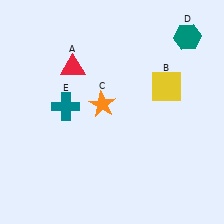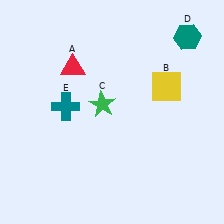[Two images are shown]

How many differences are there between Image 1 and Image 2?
There is 1 difference between the two images.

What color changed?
The star (C) changed from orange in Image 1 to green in Image 2.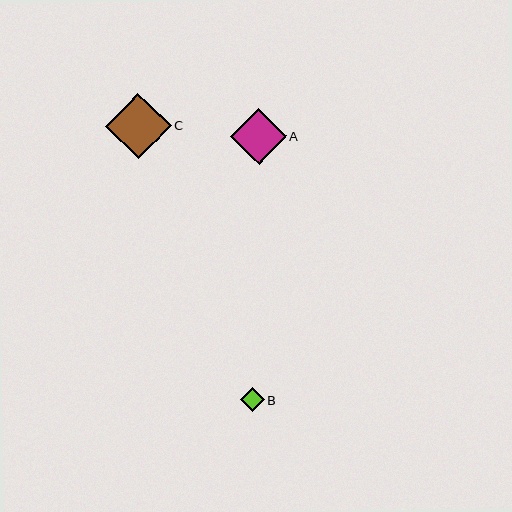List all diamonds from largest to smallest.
From largest to smallest: C, A, B.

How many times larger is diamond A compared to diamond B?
Diamond A is approximately 2.3 times the size of diamond B.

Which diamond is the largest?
Diamond C is the largest with a size of approximately 65 pixels.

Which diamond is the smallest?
Diamond B is the smallest with a size of approximately 24 pixels.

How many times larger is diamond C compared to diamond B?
Diamond C is approximately 2.8 times the size of diamond B.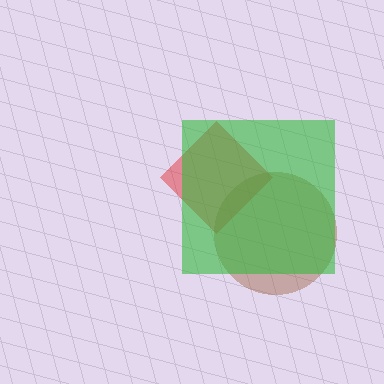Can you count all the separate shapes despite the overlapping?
Yes, there are 3 separate shapes.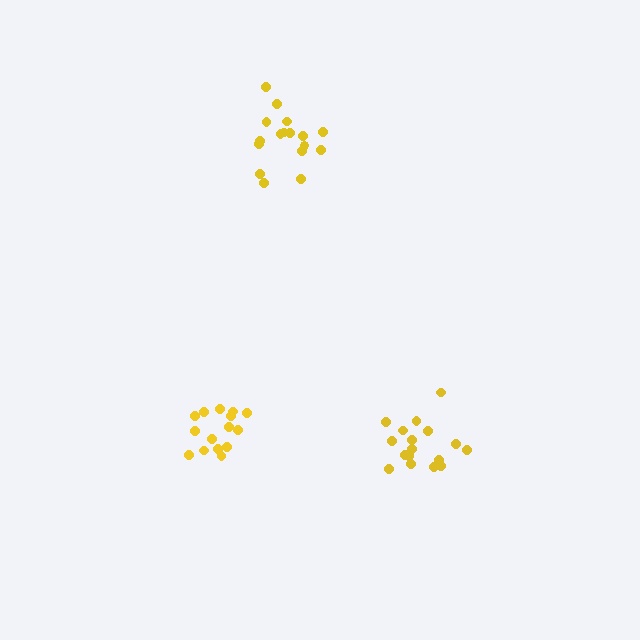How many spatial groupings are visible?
There are 3 spatial groupings.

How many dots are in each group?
Group 1: 15 dots, Group 2: 17 dots, Group 3: 17 dots (49 total).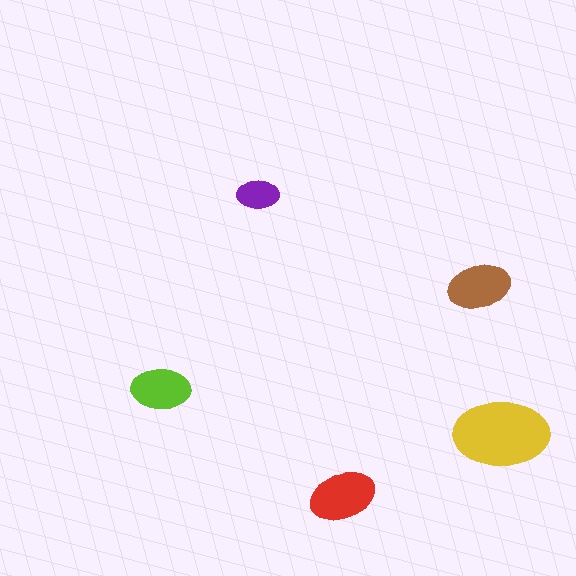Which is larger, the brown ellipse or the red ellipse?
The red one.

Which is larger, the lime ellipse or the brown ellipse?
The brown one.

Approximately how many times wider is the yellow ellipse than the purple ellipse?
About 2.5 times wider.